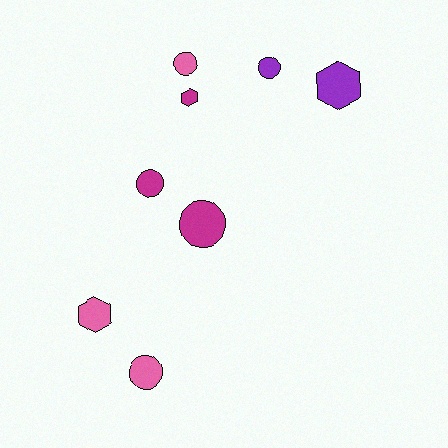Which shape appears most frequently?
Circle, with 5 objects.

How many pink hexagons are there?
There is 1 pink hexagon.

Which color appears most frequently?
Pink, with 3 objects.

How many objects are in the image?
There are 8 objects.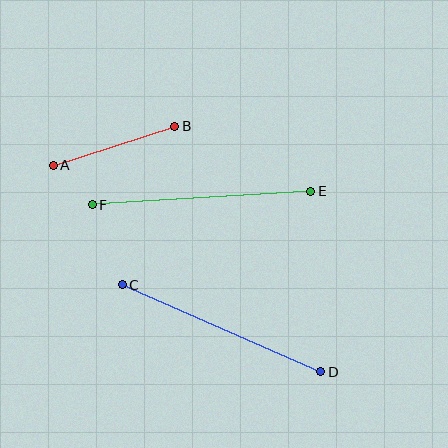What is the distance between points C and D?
The distance is approximately 216 pixels.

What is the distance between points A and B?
The distance is approximately 127 pixels.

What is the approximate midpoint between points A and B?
The midpoint is at approximately (114, 146) pixels.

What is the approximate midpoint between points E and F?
The midpoint is at approximately (202, 198) pixels.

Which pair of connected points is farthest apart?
Points E and F are farthest apart.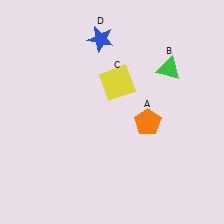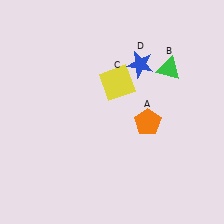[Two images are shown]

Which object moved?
The blue star (D) moved right.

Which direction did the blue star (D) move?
The blue star (D) moved right.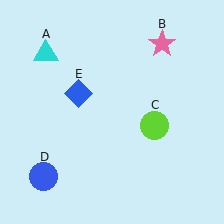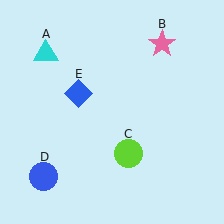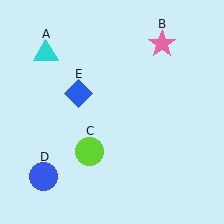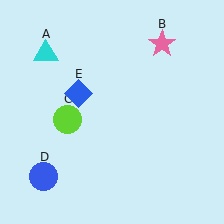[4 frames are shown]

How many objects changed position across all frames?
1 object changed position: lime circle (object C).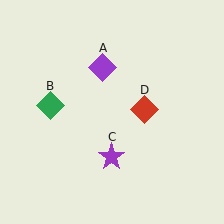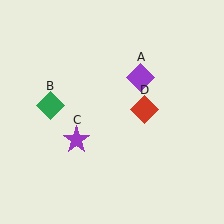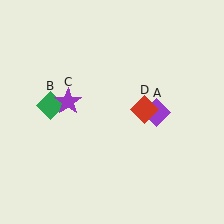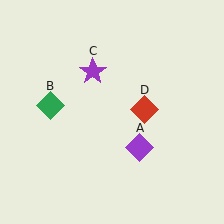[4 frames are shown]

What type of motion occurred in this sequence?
The purple diamond (object A), purple star (object C) rotated clockwise around the center of the scene.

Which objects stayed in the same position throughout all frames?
Green diamond (object B) and red diamond (object D) remained stationary.